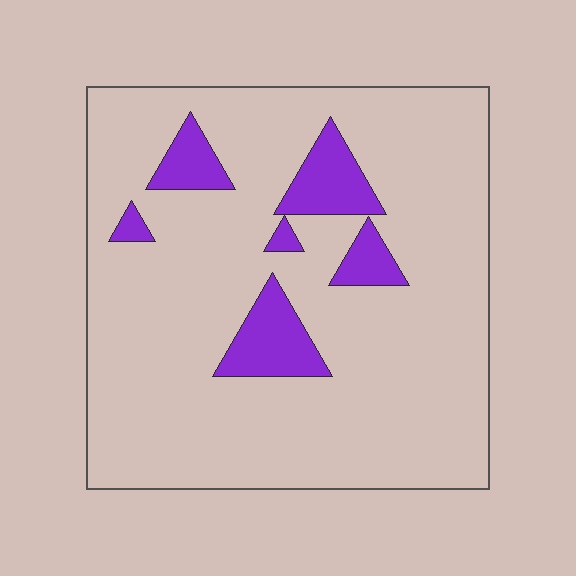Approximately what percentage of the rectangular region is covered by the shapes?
Approximately 15%.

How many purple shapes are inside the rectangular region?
6.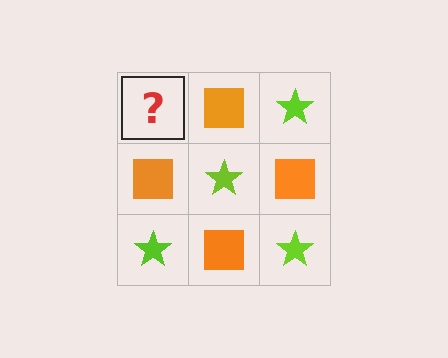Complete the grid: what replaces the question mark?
The question mark should be replaced with a lime star.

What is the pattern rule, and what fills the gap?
The rule is that it alternates lime star and orange square in a checkerboard pattern. The gap should be filled with a lime star.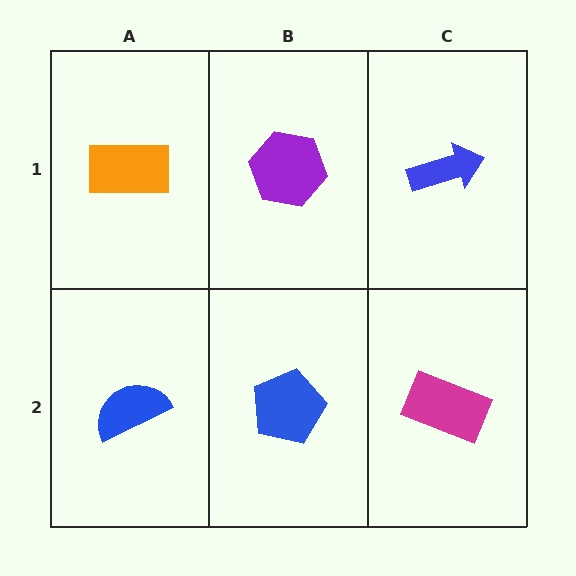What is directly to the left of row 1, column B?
An orange rectangle.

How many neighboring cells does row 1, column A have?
2.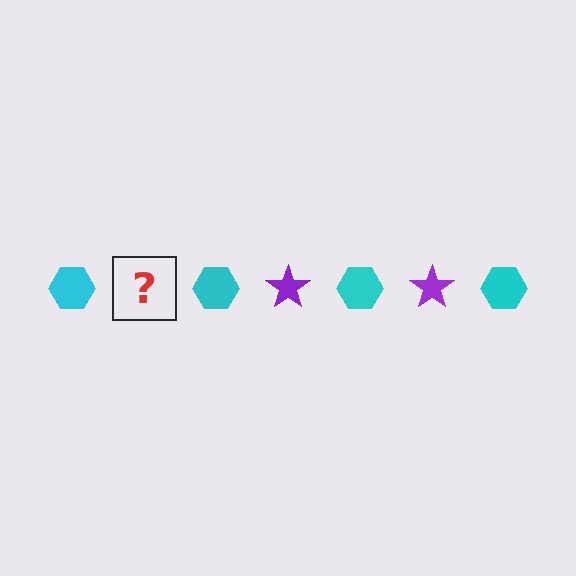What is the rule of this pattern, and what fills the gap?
The rule is that the pattern alternates between cyan hexagon and purple star. The gap should be filled with a purple star.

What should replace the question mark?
The question mark should be replaced with a purple star.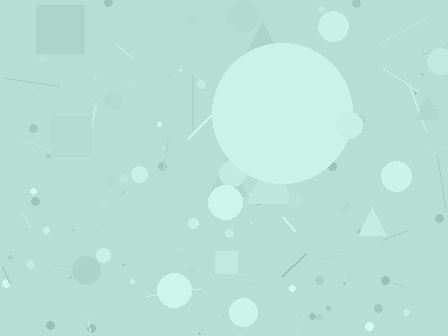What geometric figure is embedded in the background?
A circle is embedded in the background.